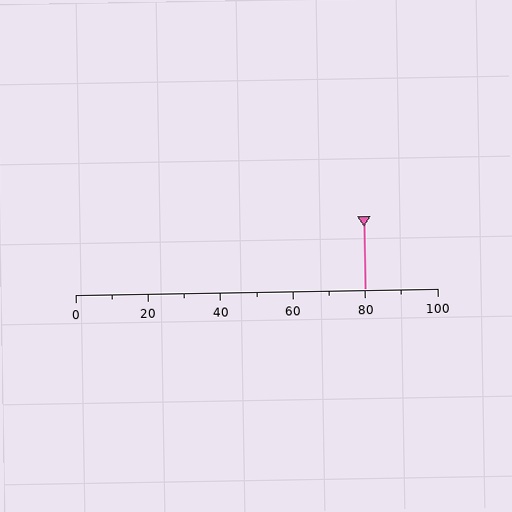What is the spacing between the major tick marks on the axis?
The major ticks are spaced 20 apart.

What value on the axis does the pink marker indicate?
The marker indicates approximately 80.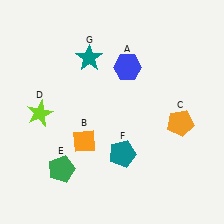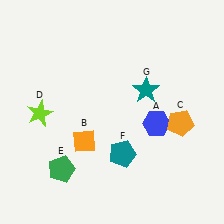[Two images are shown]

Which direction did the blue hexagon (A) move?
The blue hexagon (A) moved down.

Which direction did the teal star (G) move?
The teal star (G) moved right.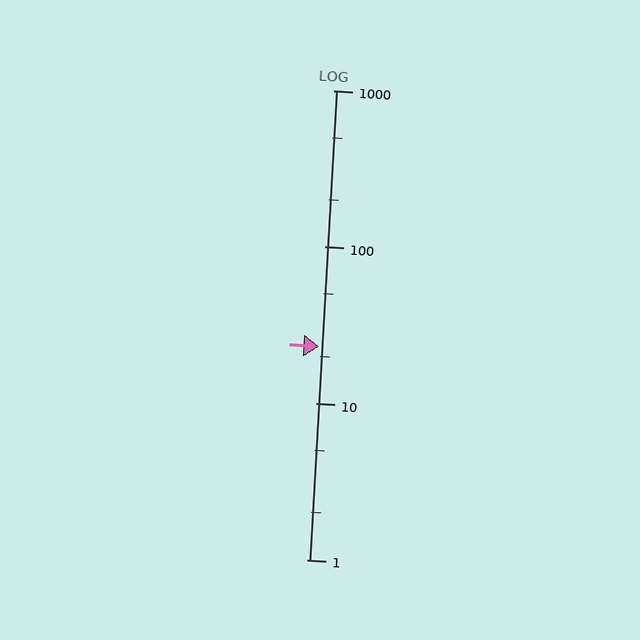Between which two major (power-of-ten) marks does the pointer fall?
The pointer is between 10 and 100.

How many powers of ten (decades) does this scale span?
The scale spans 3 decades, from 1 to 1000.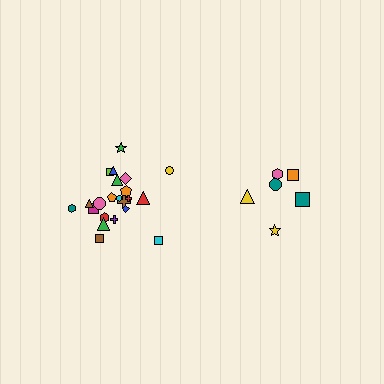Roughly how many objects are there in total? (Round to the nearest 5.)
Roughly 30 objects in total.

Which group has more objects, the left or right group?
The left group.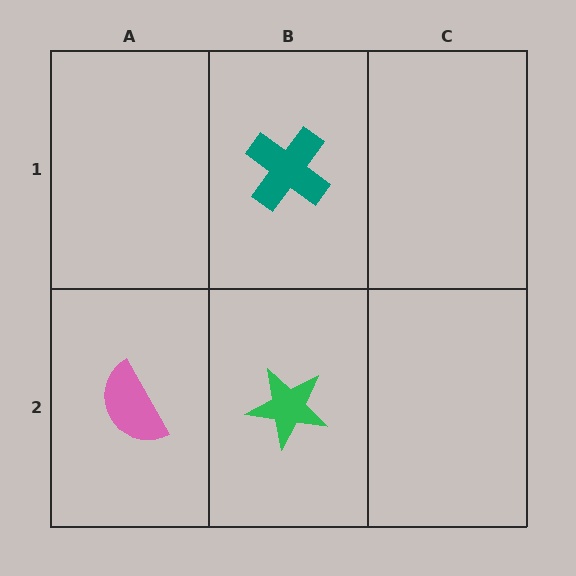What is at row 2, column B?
A green star.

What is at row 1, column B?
A teal cross.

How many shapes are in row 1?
1 shape.